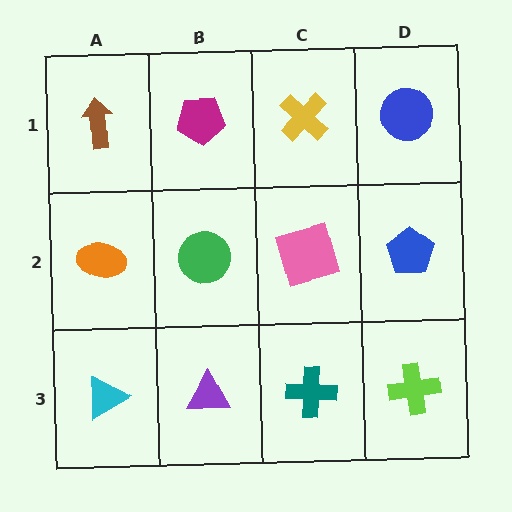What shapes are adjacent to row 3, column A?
An orange ellipse (row 2, column A), a purple triangle (row 3, column B).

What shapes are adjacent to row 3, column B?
A green circle (row 2, column B), a cyan triangle (row 3, column A), a teal cross (row 3, column C).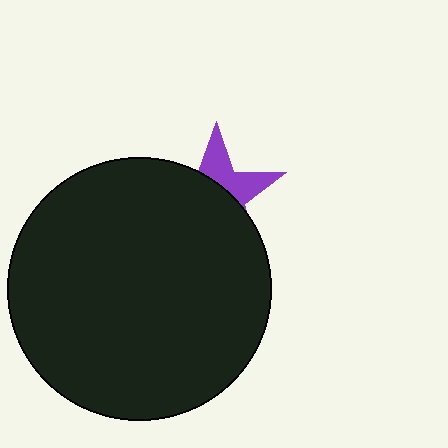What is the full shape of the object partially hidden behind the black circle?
The partially hidden object is a purple star.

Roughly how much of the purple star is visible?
A small part of it is visible (roughly 35%).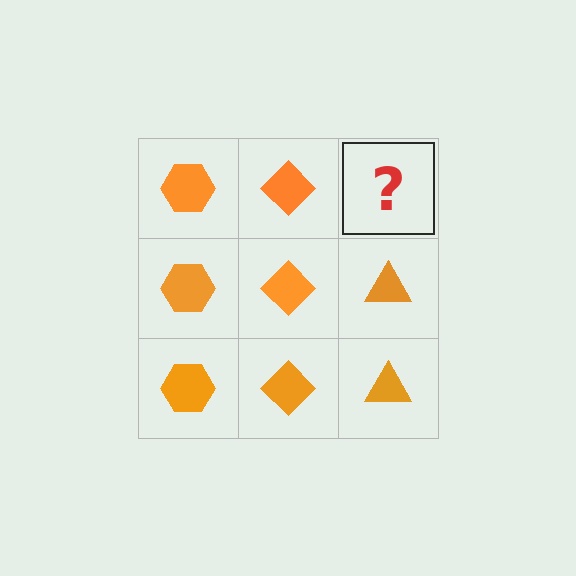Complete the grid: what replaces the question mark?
The question mark should be replaced with an orange triangle.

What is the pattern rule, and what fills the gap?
The rule is that each column has a consistent shape. The gap should be filled with an orange triangle.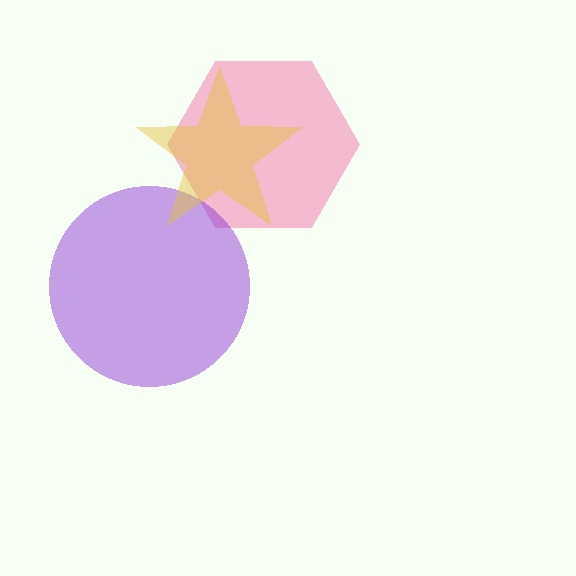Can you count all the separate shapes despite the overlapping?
Yes, there are 3 separate shapes.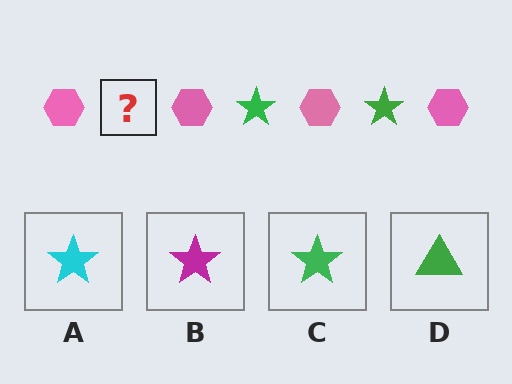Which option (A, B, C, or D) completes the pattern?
C.